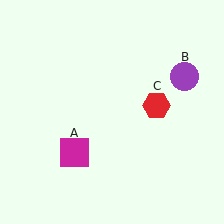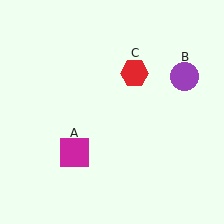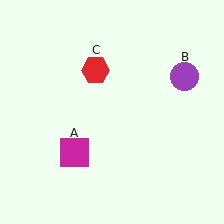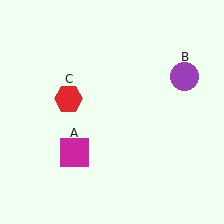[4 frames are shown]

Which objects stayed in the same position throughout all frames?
Magenta square (object A) and purple circle (object B) remained stationary.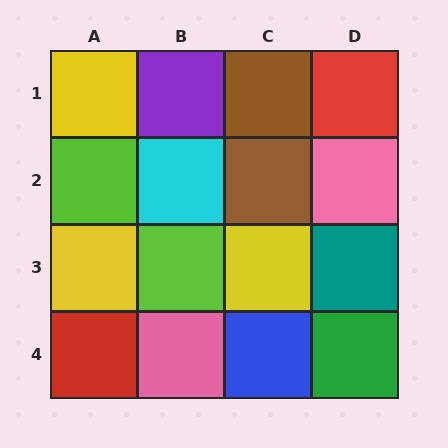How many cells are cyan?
1 cell is cyan.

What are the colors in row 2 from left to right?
Lime, cyan, brown, pink.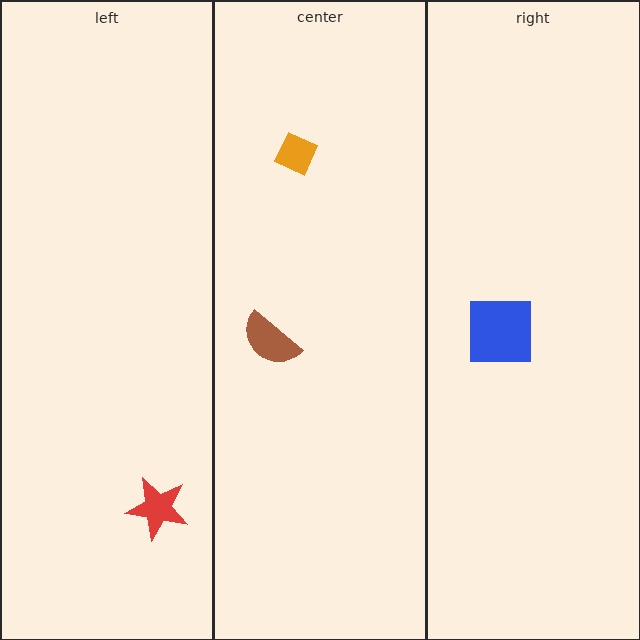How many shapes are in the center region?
2.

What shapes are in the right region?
The blue square.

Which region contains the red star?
The left region.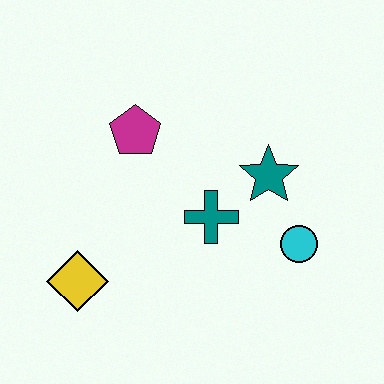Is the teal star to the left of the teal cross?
No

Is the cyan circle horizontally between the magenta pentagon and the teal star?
No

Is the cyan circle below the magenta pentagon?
Yes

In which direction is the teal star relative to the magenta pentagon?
The teal star is to the right of the magenta pentagon.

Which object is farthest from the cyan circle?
The yellow diamond is farthest from the cyan circle.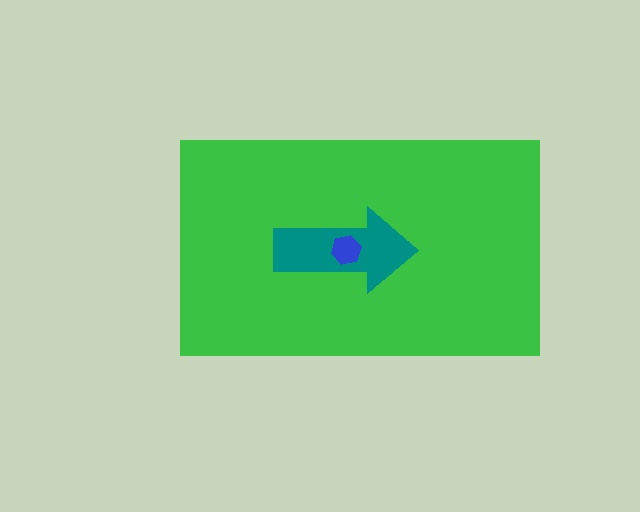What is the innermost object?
The blue hexagon.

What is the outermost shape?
The green rectangle.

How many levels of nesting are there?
3.